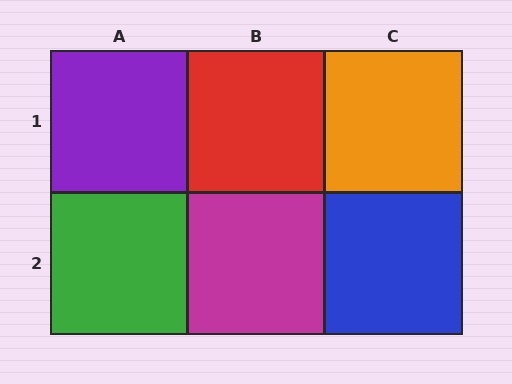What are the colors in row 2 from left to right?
Green, magenta, blue.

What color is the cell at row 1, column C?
Orange.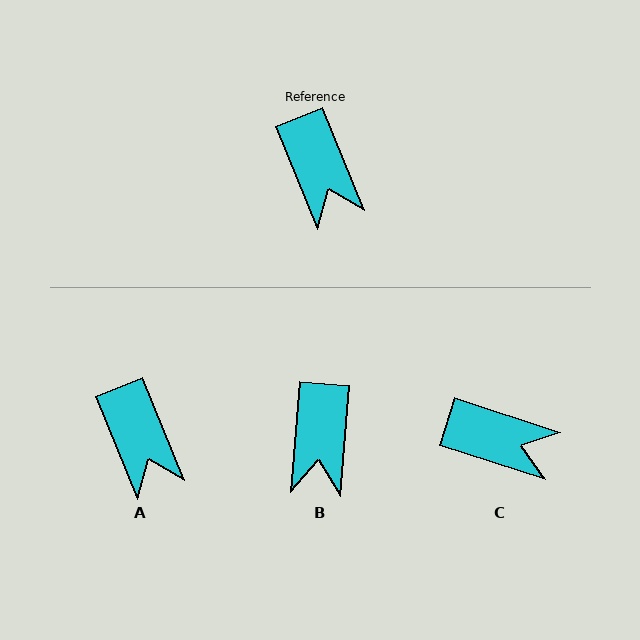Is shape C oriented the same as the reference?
No, it is off by about 50 degrees.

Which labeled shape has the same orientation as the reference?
A.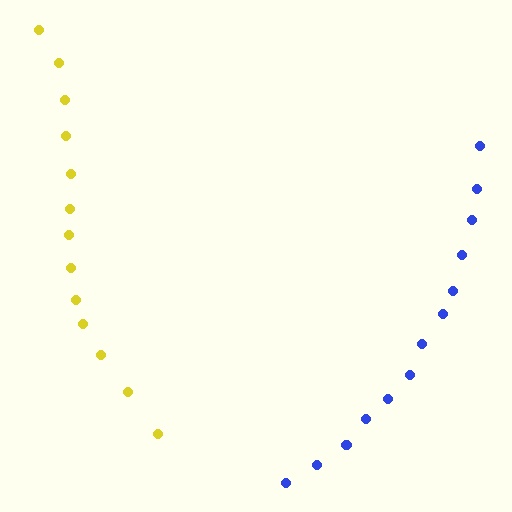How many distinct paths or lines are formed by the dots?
There are 2 distinct paths.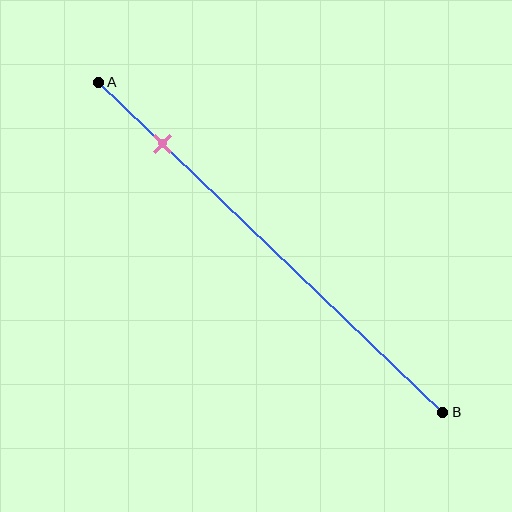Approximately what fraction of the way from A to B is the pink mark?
The pink mark is approximately 20% of the way from A to B.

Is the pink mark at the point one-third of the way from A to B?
No, the mark is at about 20% from A, not at the 33% one-third point.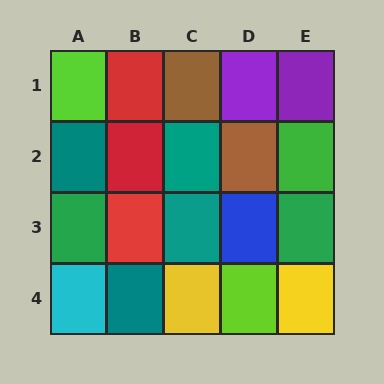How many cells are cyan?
1 cell is cyan.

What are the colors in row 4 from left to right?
Cyan, teal, yellow, lime, yellow.